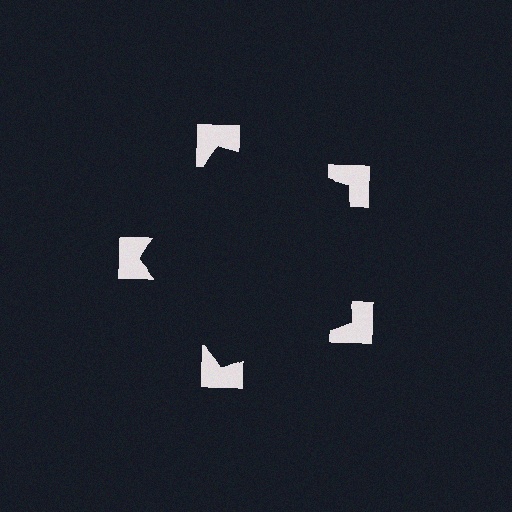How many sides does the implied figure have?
5 sides.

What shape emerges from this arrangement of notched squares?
An illusory pentagon — its edges are inferred from the aligned wedge cuts in the notched squares, not physically drawn.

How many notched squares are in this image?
There are 5 — one at each vertex of the illusory pentagon.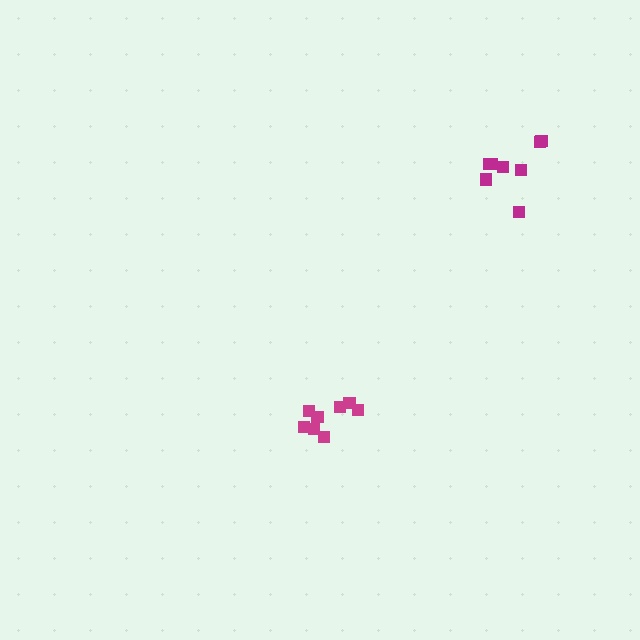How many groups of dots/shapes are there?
There are 2 groups.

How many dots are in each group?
Group 1: 8 dots, Group 2: 8 dots (16 total).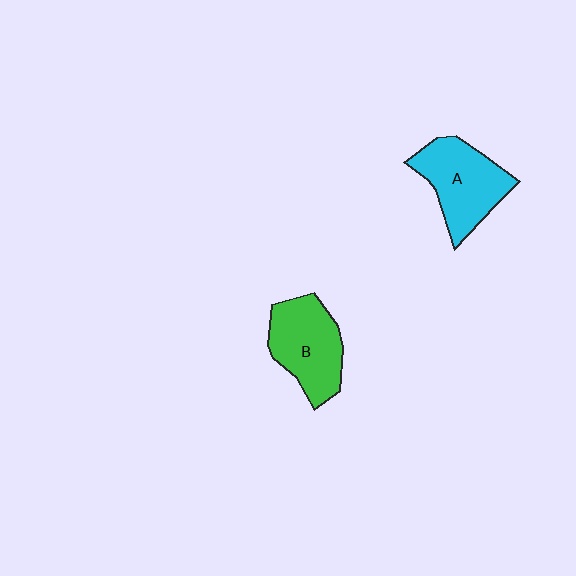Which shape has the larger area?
Shape A (cyan).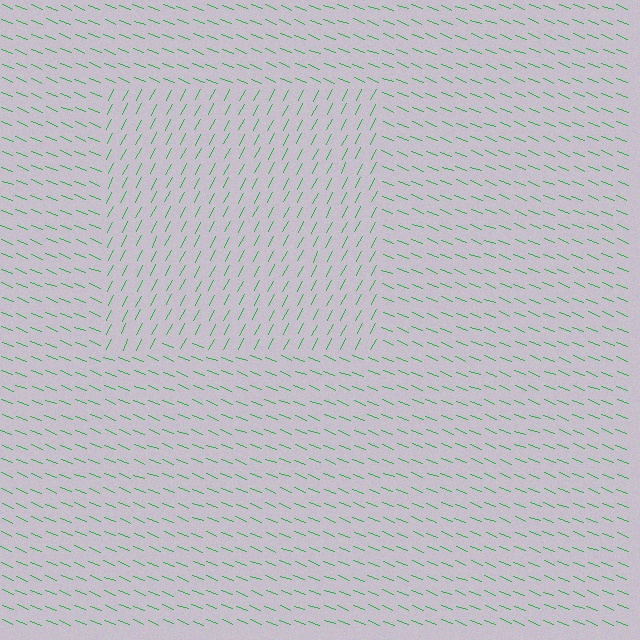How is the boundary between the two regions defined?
The boundary is defined purely by a change in line orientation (approximately 84 degrees difference). All lines are the same color and thickness.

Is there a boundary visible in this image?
Yes, there is a texture boundary formed by a change in line orientation.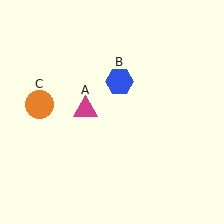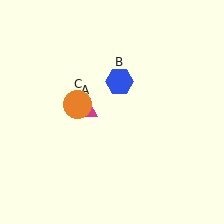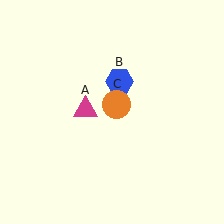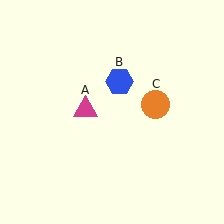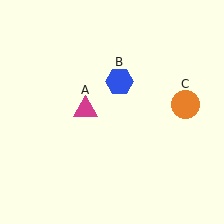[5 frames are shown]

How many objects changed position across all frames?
1 object changed position: orange circle (object C).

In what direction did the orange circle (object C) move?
The orange circle (object C) moved right.